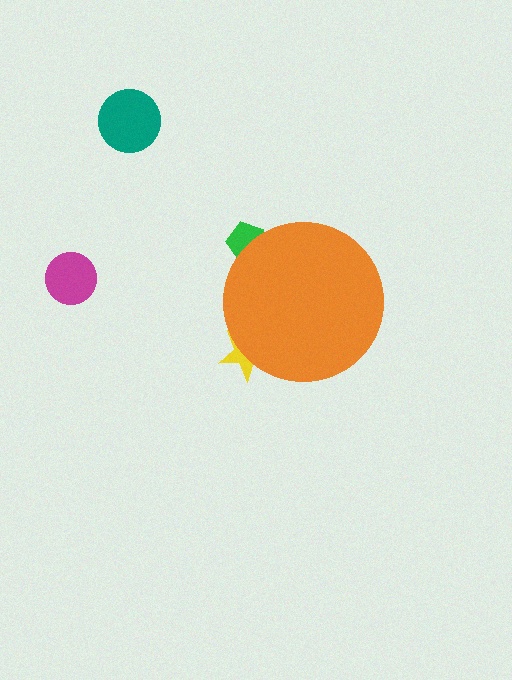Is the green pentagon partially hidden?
Yes, the green pentagon is partially hidden behind the orange circle.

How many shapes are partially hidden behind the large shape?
2 shapes are partially hidden.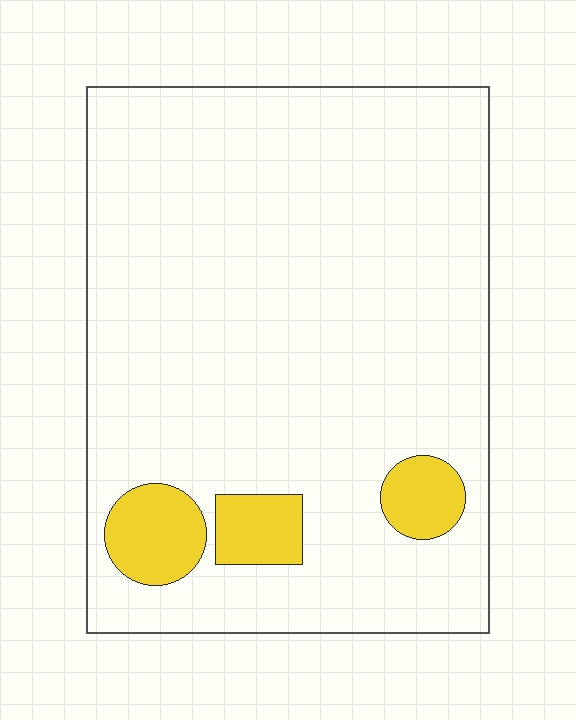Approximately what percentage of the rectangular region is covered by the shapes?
Approximately 10%.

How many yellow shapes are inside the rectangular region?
3.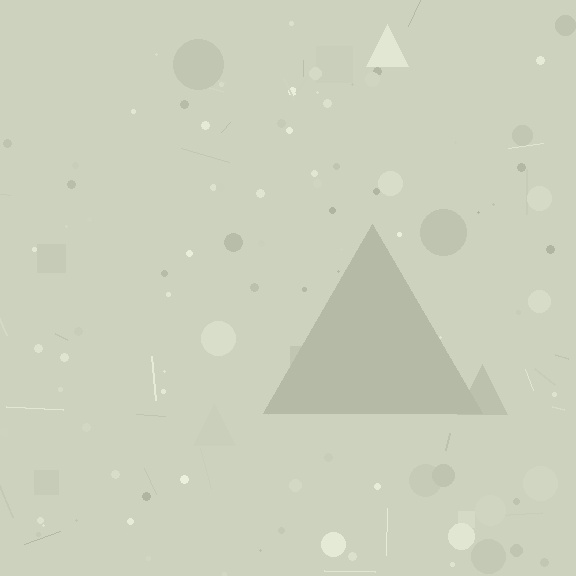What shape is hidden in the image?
A triangle is hidden in the image.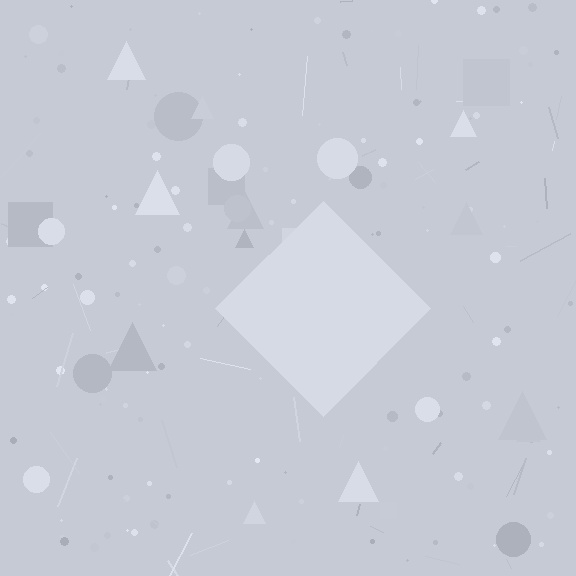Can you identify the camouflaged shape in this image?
The camouflaged shape is a diamond.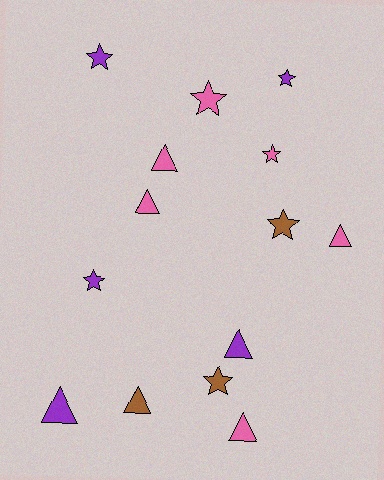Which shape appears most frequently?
Triangle, with 7 objects.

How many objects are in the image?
There are 14 objects.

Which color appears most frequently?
Pink, with 6 objects.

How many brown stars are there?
There are 2 brown stars.